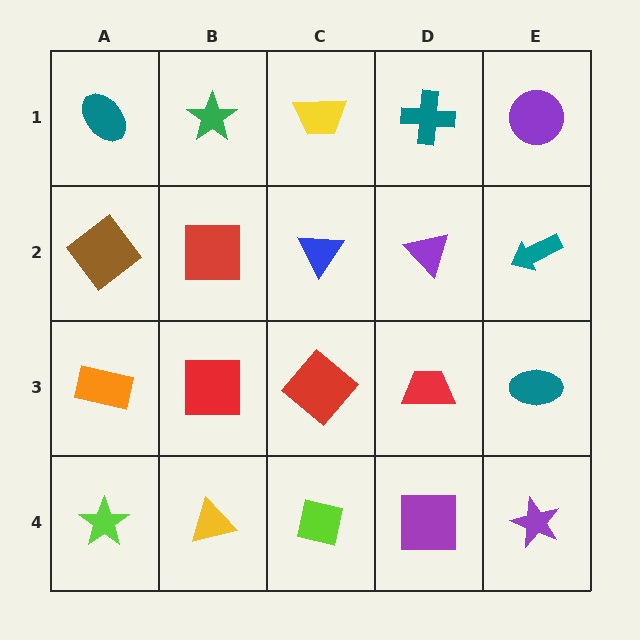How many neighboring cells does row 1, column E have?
2.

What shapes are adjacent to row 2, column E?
A purple circle (row 1, column E), a teal ellipse (row 3, column E), a purple triangle (row 2, column D).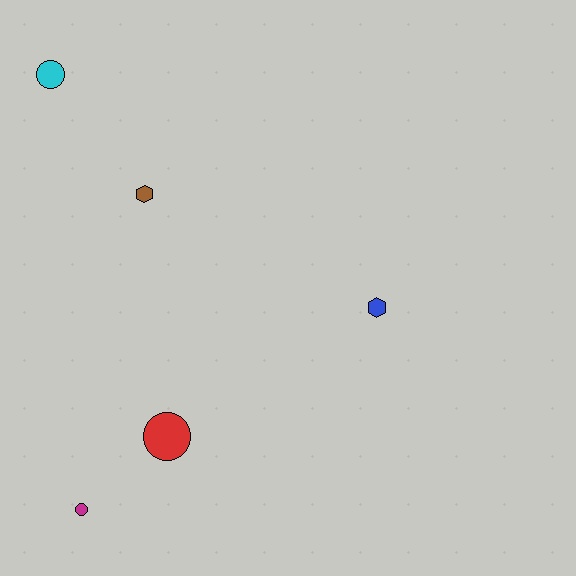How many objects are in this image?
There are 5 objects.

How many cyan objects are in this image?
There is 1 cyan object.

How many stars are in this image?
There are no stars.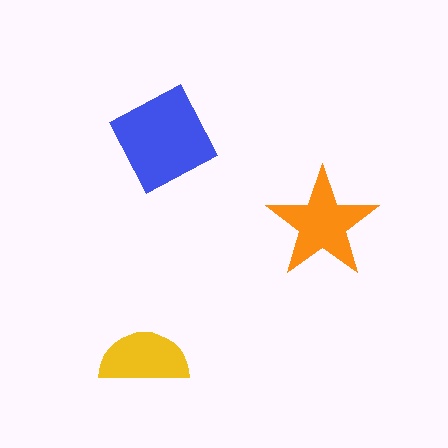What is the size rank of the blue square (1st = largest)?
1st.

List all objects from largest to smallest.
The blue square, the orange star, the yellow semicircle.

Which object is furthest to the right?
The orange star is rightmost.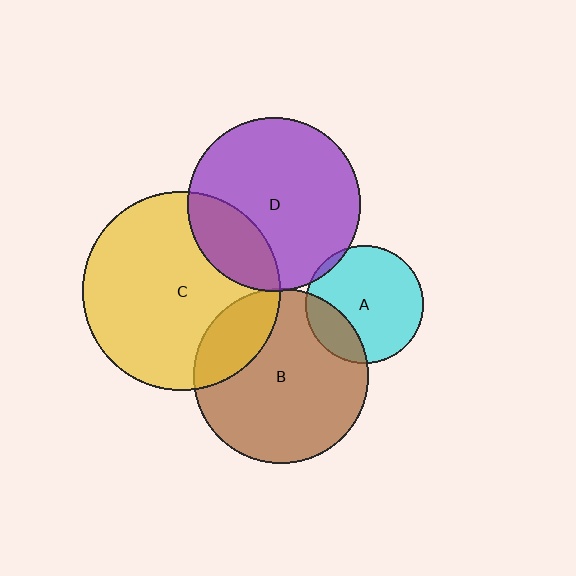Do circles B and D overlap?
Yes.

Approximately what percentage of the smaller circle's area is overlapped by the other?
Approximately 5%.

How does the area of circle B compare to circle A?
Approximately 2.2 times.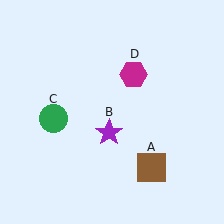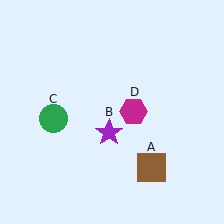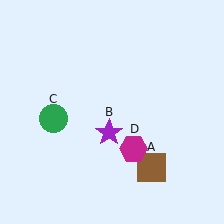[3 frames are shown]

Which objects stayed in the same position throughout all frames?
Brown square (object A) and purple star (object B) and green circle (object C) remained stationary.